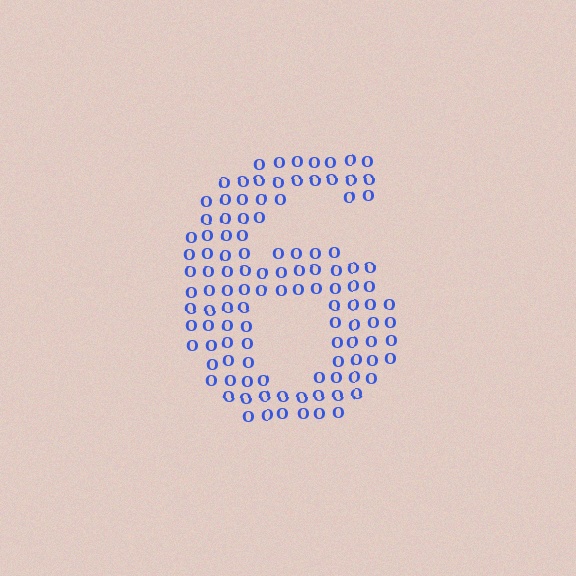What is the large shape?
The large shape is the digit 6.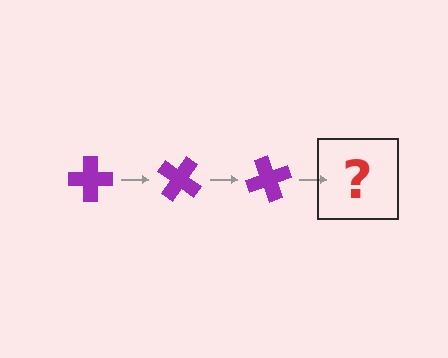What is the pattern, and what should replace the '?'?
The pattern is that the cross rotates 35 degrees each step. The '?' should be a purple cross rotated 105 degrees.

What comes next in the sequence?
The next element should be a purple cross rotated 105 degrees.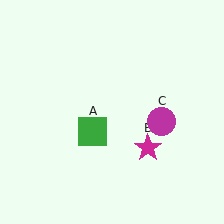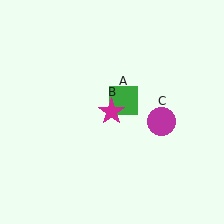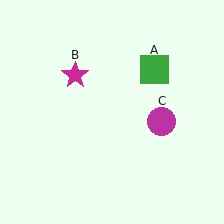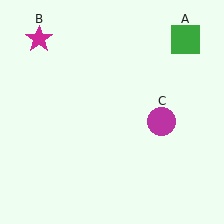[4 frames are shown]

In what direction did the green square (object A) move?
The green square (object A) moved up and to the right.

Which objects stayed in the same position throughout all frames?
Magenta circle (object C) remained stationary.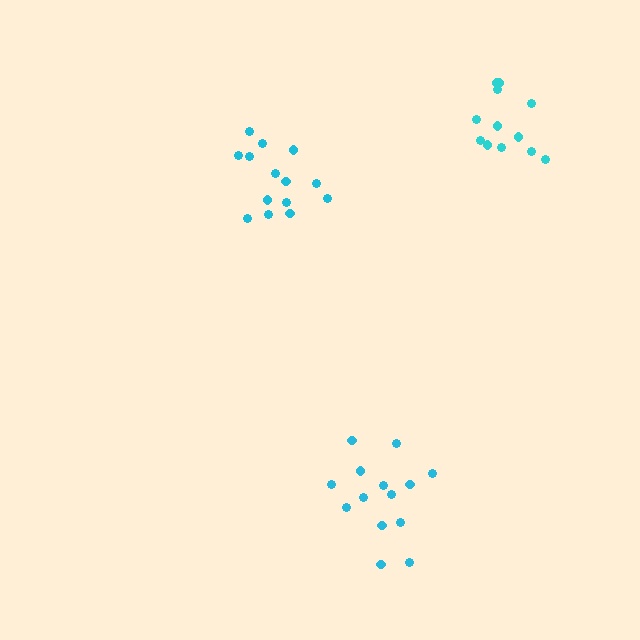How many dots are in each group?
Group 1: 14 dots, Group 2: 12 dots, Group 3: 14 dots (40 total).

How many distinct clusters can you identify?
There are 3 distinct clusters.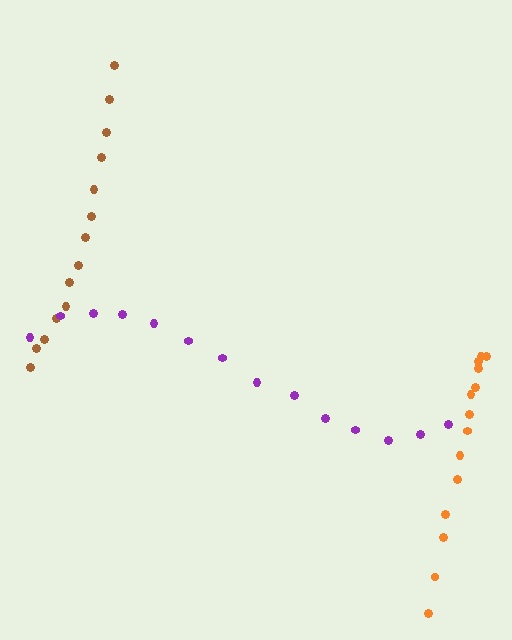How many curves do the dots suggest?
There are 3 distinct paths.